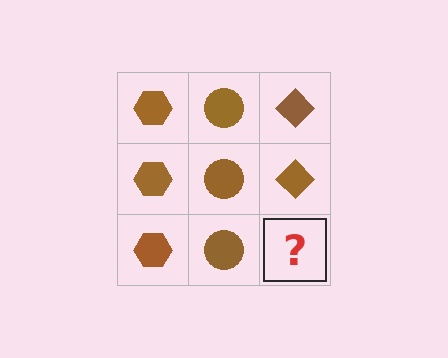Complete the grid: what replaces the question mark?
The question mark should be replaced with a brown diamond.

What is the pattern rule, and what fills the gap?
The rule is that each column has a consistent shape. The gap should be filled with a brown diamond.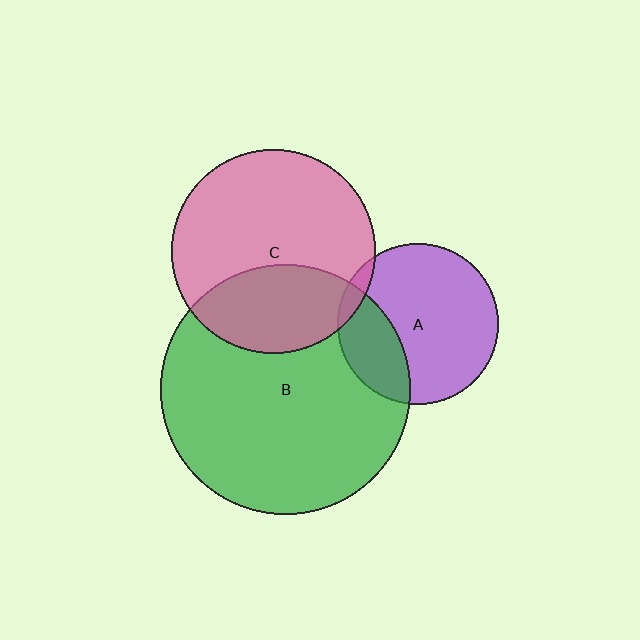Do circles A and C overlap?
Yes.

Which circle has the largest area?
Circle B (green).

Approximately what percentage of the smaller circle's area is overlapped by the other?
Approximately 5%.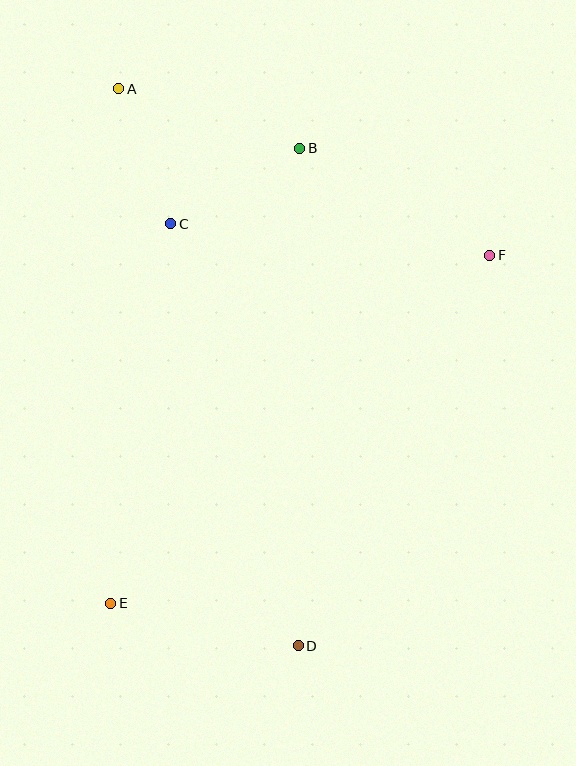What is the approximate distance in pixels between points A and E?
The distance between A and E is approximately 515 pixels.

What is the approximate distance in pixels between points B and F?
The distance between B and F is approximately 218 pixels.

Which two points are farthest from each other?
Points A and D are farthest from each other.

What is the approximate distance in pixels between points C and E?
The distance between C and E is approximately 384 pixels.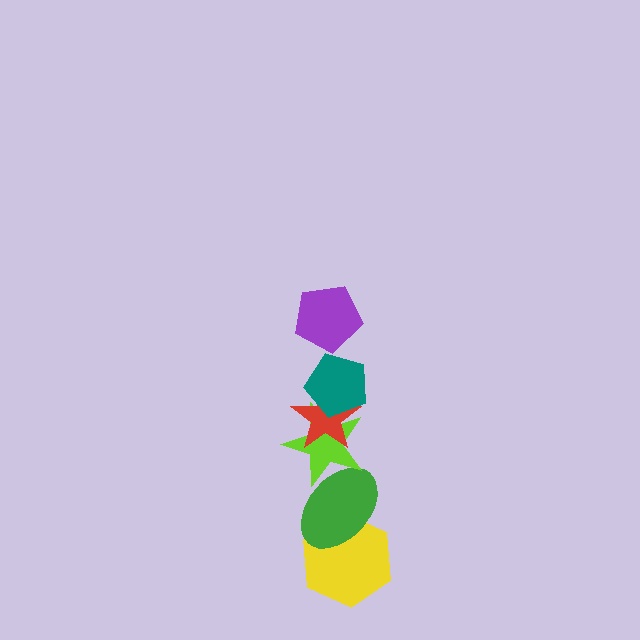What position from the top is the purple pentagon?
The purple pentagon is 1st from the top.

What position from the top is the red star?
The red star is 3rd from the top.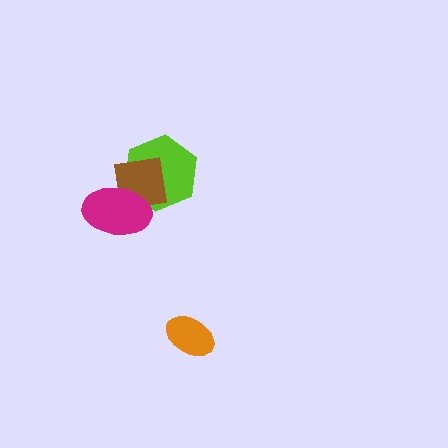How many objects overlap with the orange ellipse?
0 objects overlap with the orange ellipse.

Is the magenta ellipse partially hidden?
No, no other shape covers it.